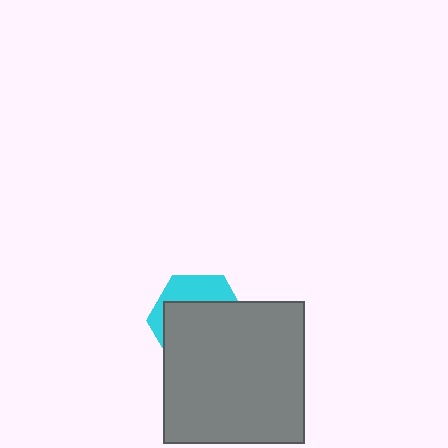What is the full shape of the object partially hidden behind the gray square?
The partially hidden object is a cyan hexagon.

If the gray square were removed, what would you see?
You would see the complete cyan hexagon.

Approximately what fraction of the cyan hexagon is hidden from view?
Roughly 68% of the cyan hexagon is hidden behind the gray square.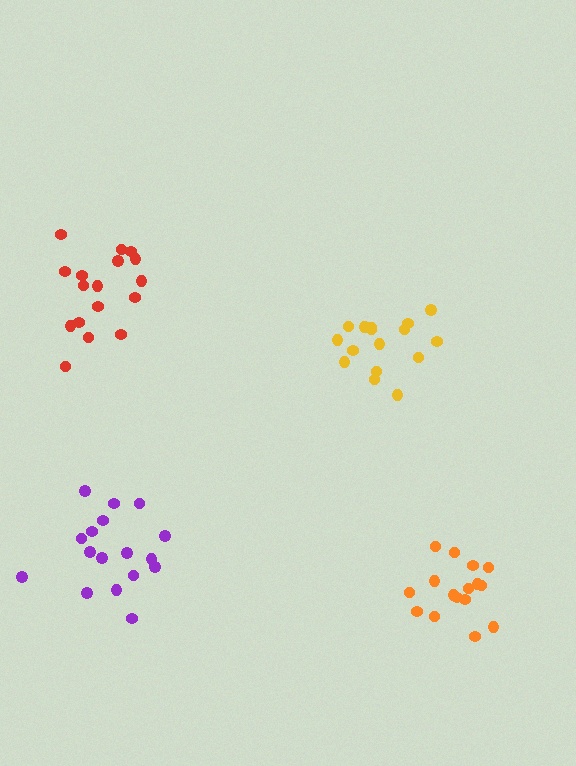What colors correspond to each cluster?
The clusters are colored: red, purple, yellow, orange.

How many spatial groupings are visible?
There are 4 spatial groupings.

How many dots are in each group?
Group 1: 17 dots, Group 2: 17 dots, Group 3: 17 dots, Group 4: 16 dots (67 total).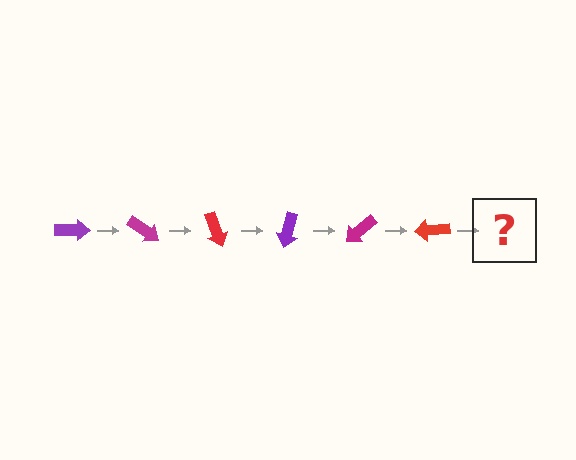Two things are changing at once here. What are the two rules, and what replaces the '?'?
The two rules are that it rotates 35 degrees each step and the color cycles through purple, magenta, and red. The '?' should be a purple arrow, rotated 210 degrees from the start.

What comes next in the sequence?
The next element should be a purple arrow, rotated 210 degrees from the start.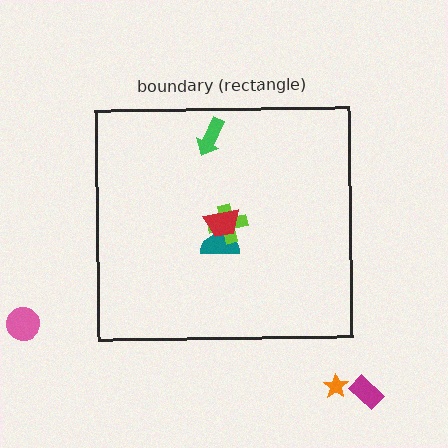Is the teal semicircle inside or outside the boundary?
Inside.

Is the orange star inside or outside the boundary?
Outside.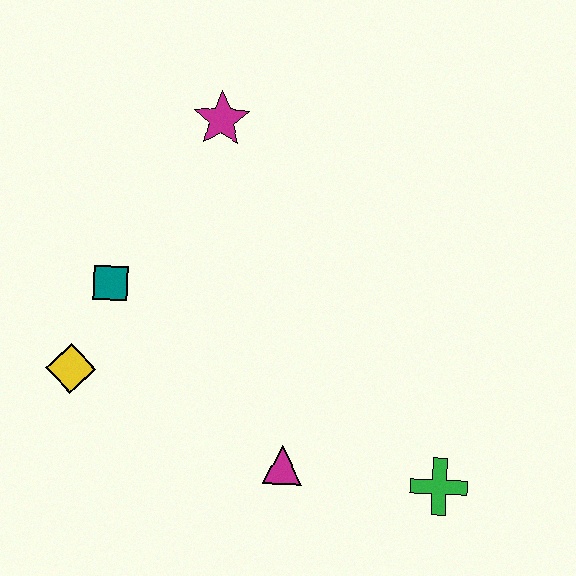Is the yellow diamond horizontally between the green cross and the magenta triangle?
No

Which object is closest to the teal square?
The yellow diamond is closest to the teal square.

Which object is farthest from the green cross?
The magenta star is farthest from the green cross.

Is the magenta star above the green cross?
Yes